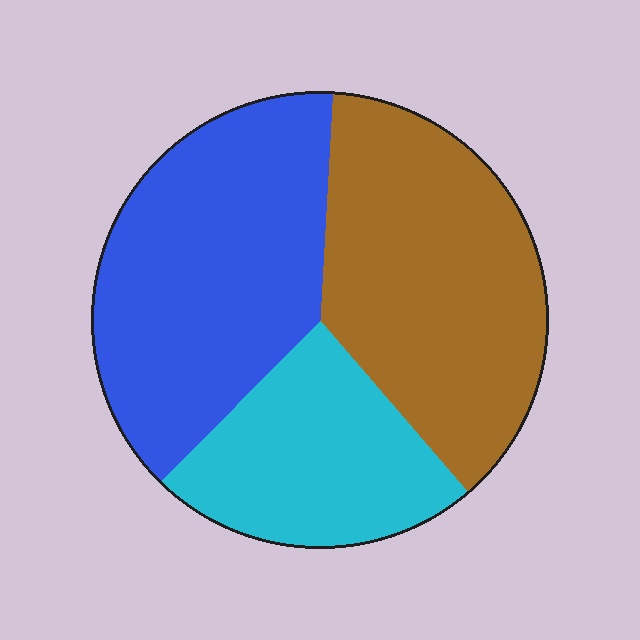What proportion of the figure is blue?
Blue covers about 40% of the figure.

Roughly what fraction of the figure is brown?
Brown takes up about three eighths (3/8) of the figure.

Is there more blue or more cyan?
Blue.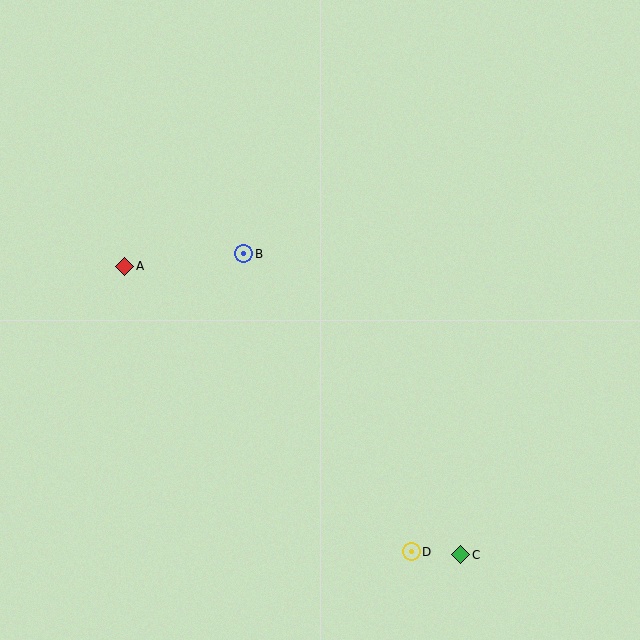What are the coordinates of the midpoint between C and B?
The midpoint between C and B is at (352, 404).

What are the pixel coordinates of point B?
Point B is at (244, 254).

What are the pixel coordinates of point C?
Point C is at (461, 555).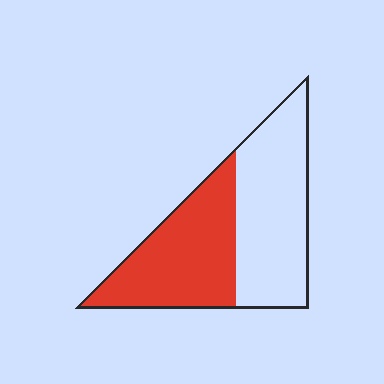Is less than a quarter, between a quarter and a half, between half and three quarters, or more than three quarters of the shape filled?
Between a quarter and a half.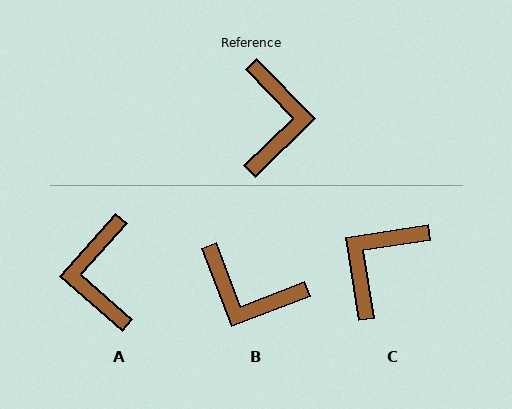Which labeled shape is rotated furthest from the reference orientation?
A, about 176 degrees away.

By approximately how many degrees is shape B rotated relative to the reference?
Approximately 113 degrees clockwise.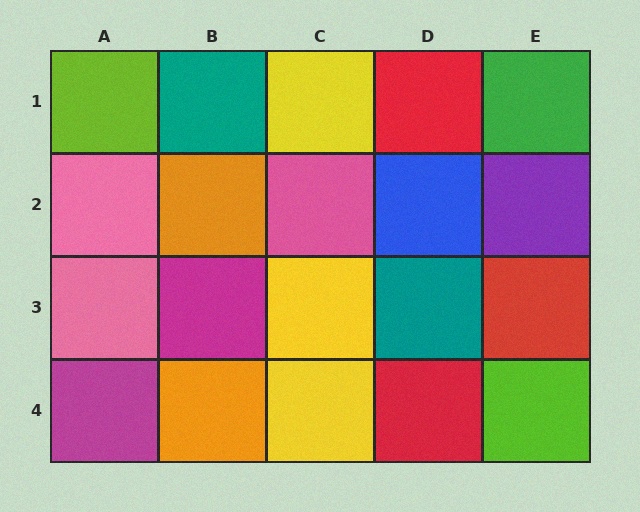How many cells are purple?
1 cell is purple.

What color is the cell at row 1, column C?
Yellow.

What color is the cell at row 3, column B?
Magenta.